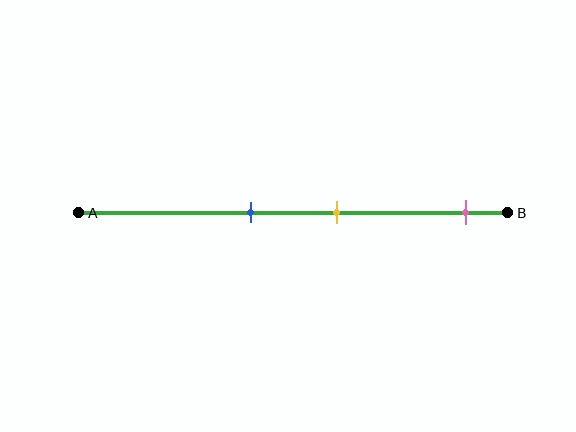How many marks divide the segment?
There are 3 marks dividing the segment.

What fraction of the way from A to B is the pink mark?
The pink mark is approximately 90% (0.9) of the way from A to B.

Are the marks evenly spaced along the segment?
No, the marks are not evenly spaced.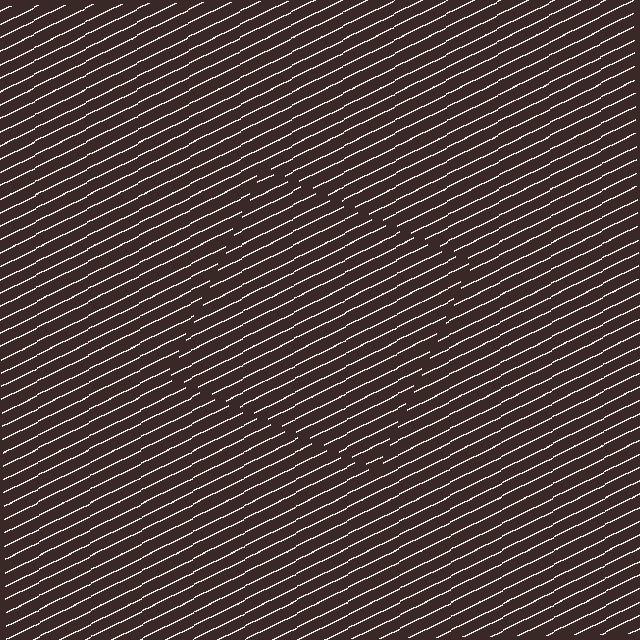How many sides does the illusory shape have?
4 sides — the line-ends trace a square.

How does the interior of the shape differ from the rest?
The interior of the shape contains the same grating, shifted by half a period — the contour is defined by the phase discontinuity where line-ends from the inner and outer gratings abut.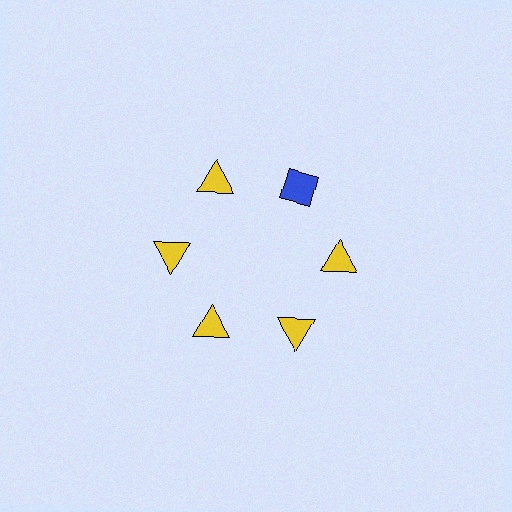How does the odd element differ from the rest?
It differs in both color (blue instead of yellow) and shape (diamond instead of triangle).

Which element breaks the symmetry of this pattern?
The blue diamond at roughly the 1 o'clock position breaks the symmetry. All other shapes are yellow triangles.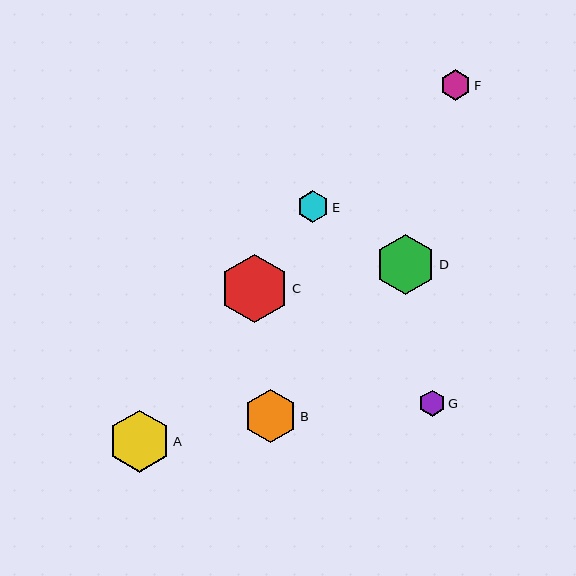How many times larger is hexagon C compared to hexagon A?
Hexagon C is approximately 1.1 times the size of hexagon A.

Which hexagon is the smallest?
Hexagon G is the smallest with a size of approximately 27 pixels.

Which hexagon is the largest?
Hexagon C is the largest with a size of approximately 69 pixels.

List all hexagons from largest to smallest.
From largest to smallest: C, A, D, B, E, F, G.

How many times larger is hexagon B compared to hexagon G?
Hexagon B is approximately 2.0 times the size of hexagon G.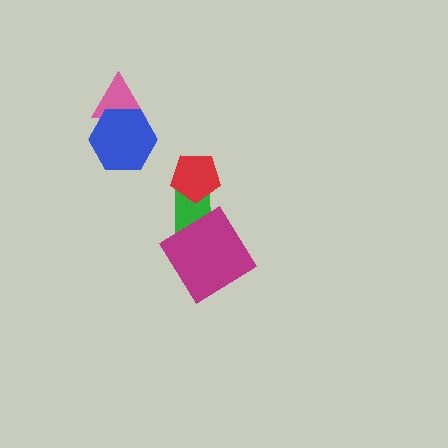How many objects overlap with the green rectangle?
2 objects overlap with the green rectangle.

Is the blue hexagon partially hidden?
No, no other shape covers it.